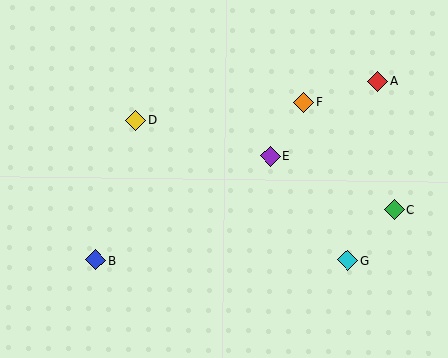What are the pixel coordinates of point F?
Point F is at (304, 102).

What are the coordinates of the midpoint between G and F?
The midpoint between G and F is at (326, 181).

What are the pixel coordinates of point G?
Point G is at (348, 260).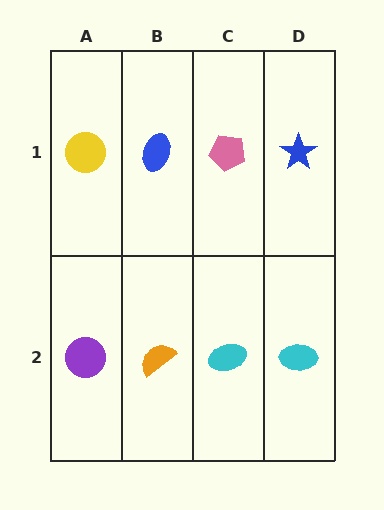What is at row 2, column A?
A purple circle.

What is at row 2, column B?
An orange semicircle.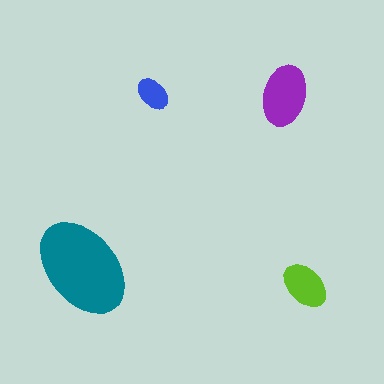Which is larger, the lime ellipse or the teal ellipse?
The teal one.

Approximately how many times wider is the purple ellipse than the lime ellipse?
About 1.5 times wider.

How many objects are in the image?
There are 4 objects in the image.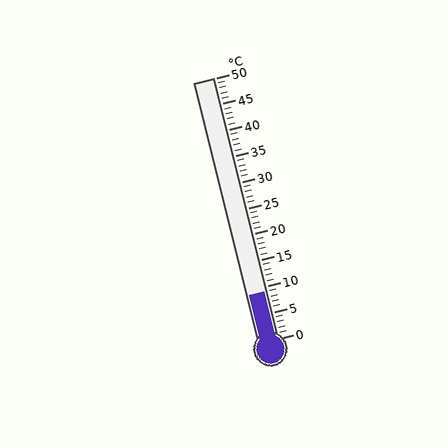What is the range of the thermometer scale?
The thermometer scale ranges from 0°C to 50°C.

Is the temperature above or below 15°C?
The temperature is below 15°C.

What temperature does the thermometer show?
The thermometer shows approximately 9°C.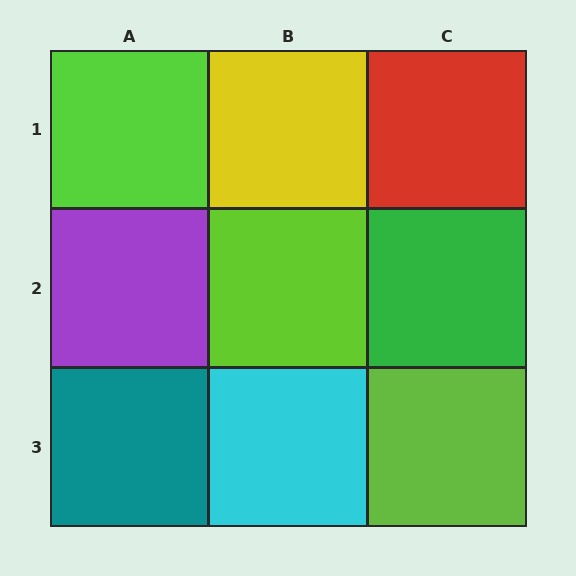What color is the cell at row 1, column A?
Lime.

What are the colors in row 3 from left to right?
Teal, cyan, lime.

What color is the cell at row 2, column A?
Purple.